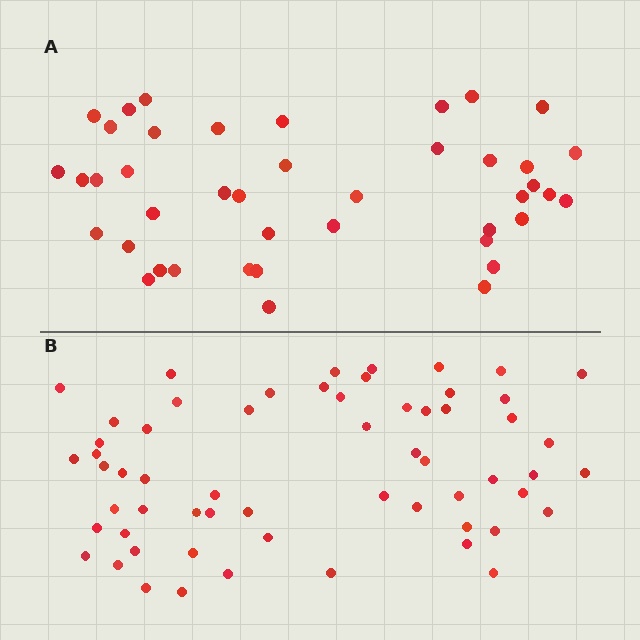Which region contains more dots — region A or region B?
Region B (the bottom region) has more dots.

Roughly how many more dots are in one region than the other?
Region B has approximately 20 more dots than region A.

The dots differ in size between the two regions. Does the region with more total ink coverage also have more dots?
No. Region A has more total ink coverage because its dots are larger, but region B actually contains more individual dots. Total area can be misleading — the number of items is what matters here.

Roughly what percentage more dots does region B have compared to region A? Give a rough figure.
About 45% more.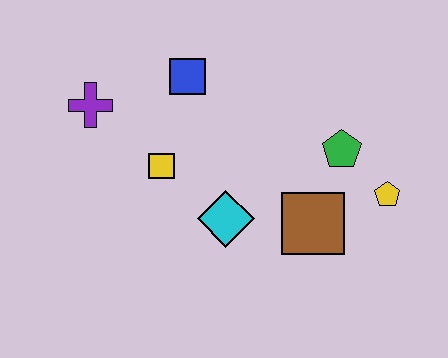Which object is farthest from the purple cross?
The yellow pentagon is farthest from the purple cross.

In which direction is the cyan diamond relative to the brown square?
The cyan diamond is to the left of the brown square.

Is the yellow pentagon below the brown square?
No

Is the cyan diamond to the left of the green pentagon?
Yes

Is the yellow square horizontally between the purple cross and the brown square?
Yes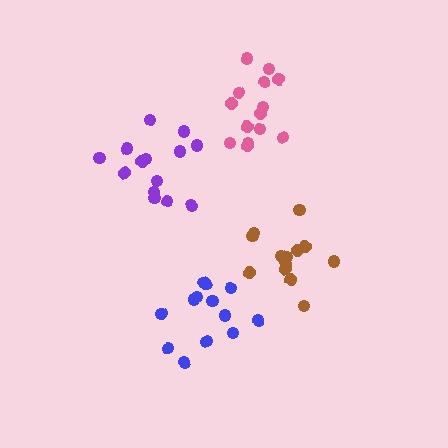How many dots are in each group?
Group 1: 14 dots, Group 2: 13 dots, Group 3: 14 dots, Group 4: 14 dots (55 total).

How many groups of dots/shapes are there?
There are 4 groups.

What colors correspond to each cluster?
The clusters are colored: brown, blue, purple, pink.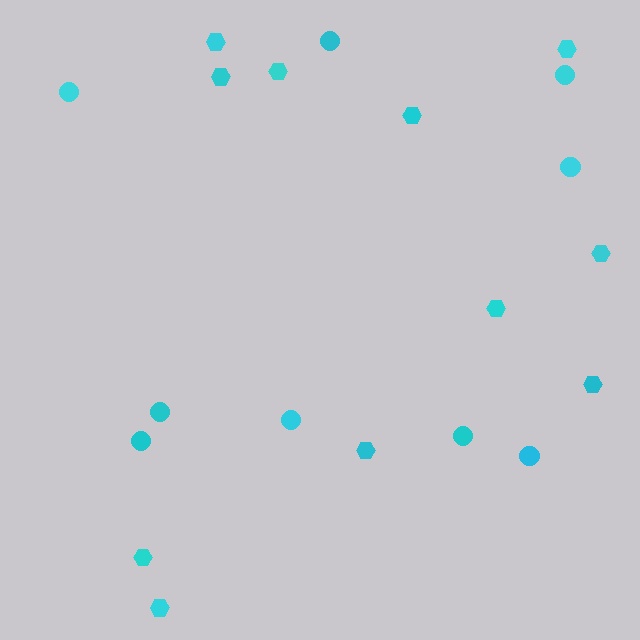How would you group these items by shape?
There are 2 groups: one group of hexagons (11) and one group of circles (9).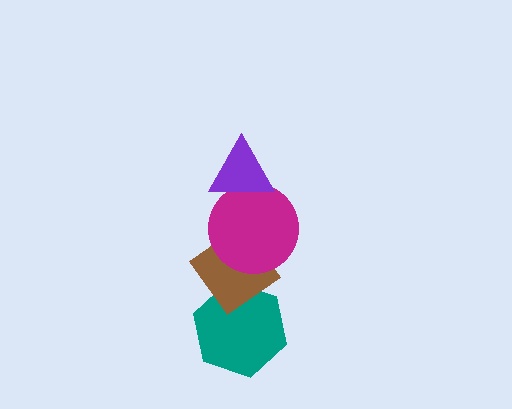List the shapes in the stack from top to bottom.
From top to bottom: the purple triangle, the magenta circle, the brown diamond, the teal hexagon.